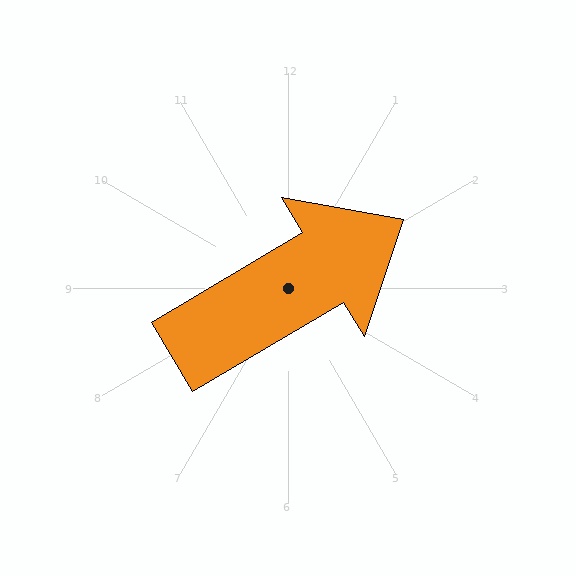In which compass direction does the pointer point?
Northeast.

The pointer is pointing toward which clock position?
Roughly 2 o'clock.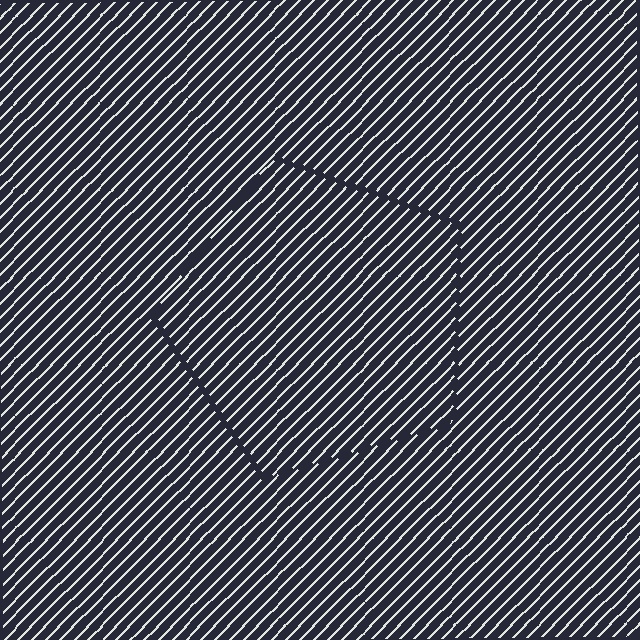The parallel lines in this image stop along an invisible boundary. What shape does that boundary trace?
An illusory pentagon. The interior of the shape contains the same grating, shifted by half a period — the contour is defined by the phase discontinuity where line-ends from the inner and outer gratings abut.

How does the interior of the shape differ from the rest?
The interior of the shape contains the same grating, shifted by half a period — the contour is defined by the phase discontinuity where line-ends from the inner and outer gratings abut.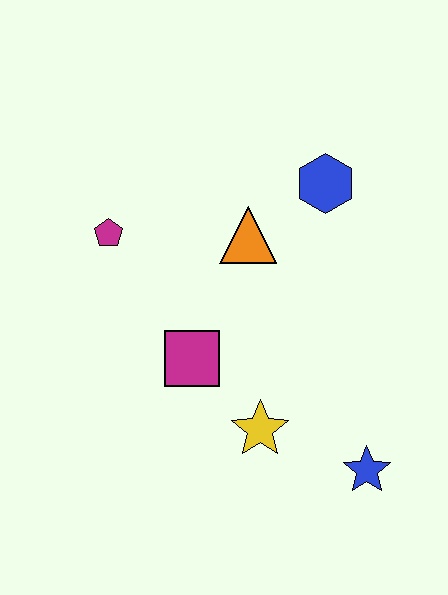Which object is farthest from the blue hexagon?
The blue star is farthest from the blue hexagon.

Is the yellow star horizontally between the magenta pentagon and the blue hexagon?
Yes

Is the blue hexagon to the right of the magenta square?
Yes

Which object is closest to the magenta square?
The yellow star is closest to the magenta square.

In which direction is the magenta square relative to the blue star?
The magenta square is to the left of the blue star.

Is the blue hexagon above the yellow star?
Yes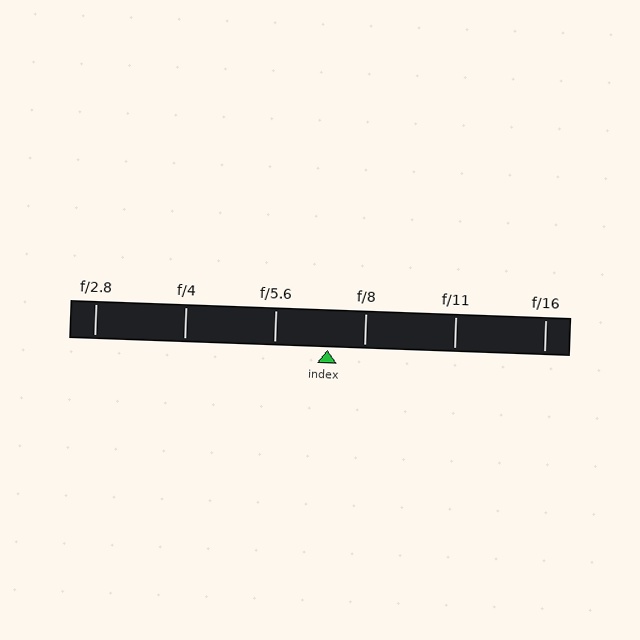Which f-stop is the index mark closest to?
The index mark is closest to f/8.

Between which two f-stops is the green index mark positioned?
The index mark is between f/5.6 and f/8.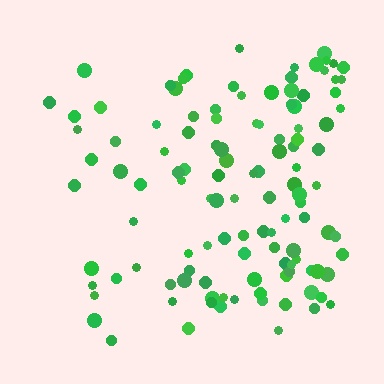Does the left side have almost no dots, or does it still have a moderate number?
Still a moderate number, just noticeably fewer than the right.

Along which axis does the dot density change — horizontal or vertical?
Horizontal.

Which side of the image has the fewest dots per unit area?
The left.